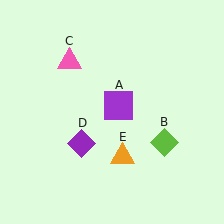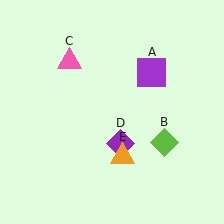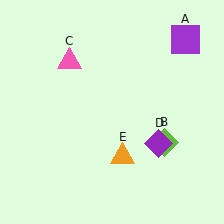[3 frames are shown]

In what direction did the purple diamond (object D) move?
The purple diamond (object D) moved right.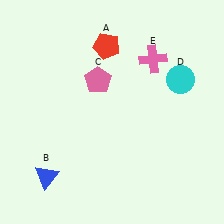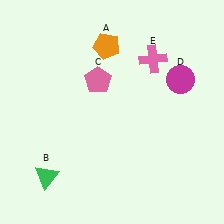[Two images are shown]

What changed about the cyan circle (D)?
In Image 1, D is cyan. In Image 2, it changed to magenta.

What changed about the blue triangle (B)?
In Image 1, B is blue. In Image 2, it changed to green.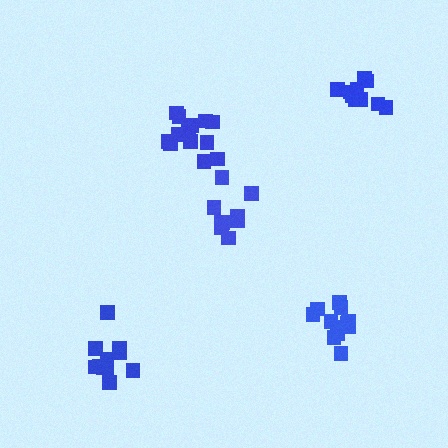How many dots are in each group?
Group 1: 10 dots, Group 2: 12 dots, Group 3: 12 dots, Group 4: 13 dots, Group 5: 9 dots (56 total).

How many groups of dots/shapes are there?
There are 5 groups.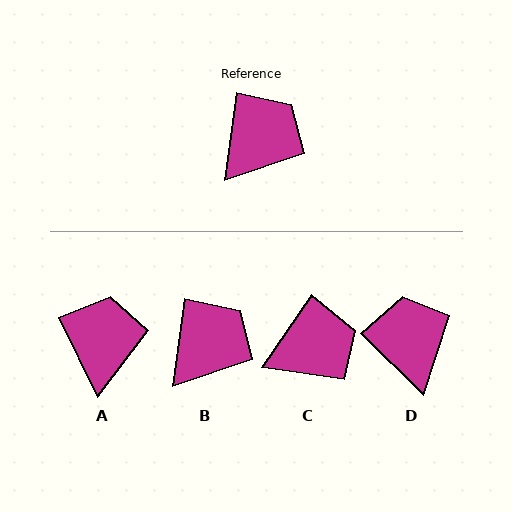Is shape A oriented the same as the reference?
No, it is off by about 34 degrees.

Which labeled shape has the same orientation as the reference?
B.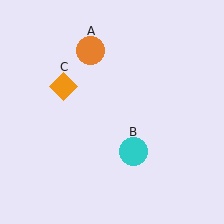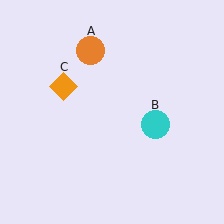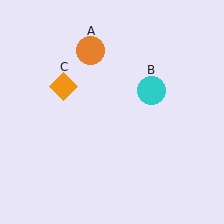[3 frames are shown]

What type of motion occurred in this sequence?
The cyan circle (object B) rotated counterclockwise around the center of the scene.